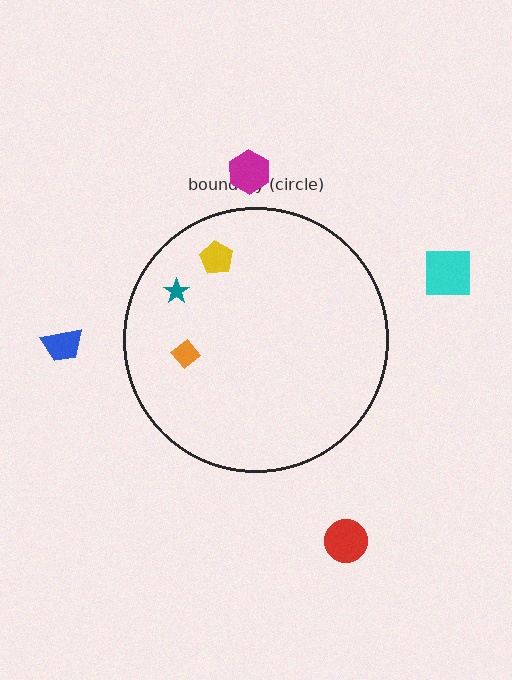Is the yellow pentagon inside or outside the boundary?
Inside.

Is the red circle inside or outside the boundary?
Outside.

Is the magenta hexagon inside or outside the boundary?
Outside.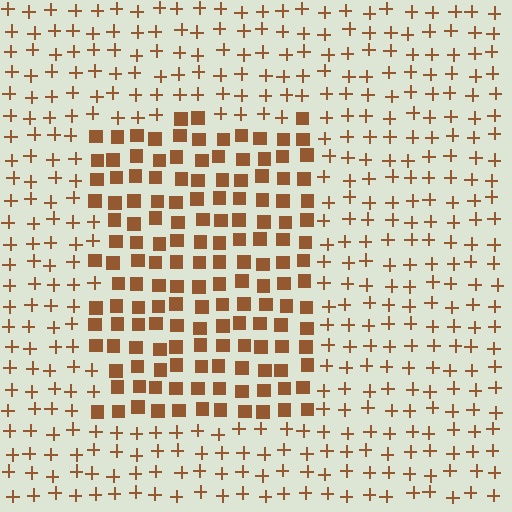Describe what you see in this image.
The image is filled with small brown elements arranged in a uniform grid. A rectangle-shaped region contains squares, while the surrounding area contains plus signs. The boundary is defined purely by the change in element shape.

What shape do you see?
I see a rectangle.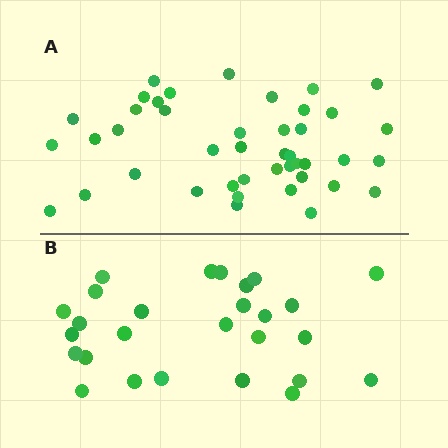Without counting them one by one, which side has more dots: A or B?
Region A (the top region) has more dots.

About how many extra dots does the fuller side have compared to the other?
Region A has approximately 15 more dots than region B.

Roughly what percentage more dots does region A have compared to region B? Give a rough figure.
About 60% more.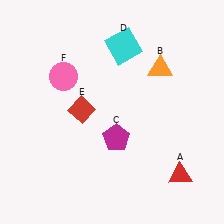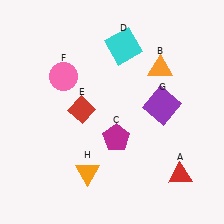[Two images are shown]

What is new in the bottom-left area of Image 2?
An orange triangle (H) was added in the bottom-left area of Image 2.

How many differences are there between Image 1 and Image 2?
There are 2 differences between the two images.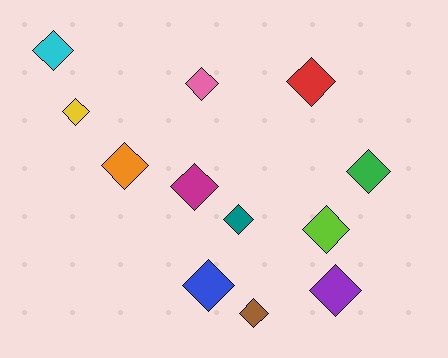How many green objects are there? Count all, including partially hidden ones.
There is 1 green object.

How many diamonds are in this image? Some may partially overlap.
There are 12 diamonds.